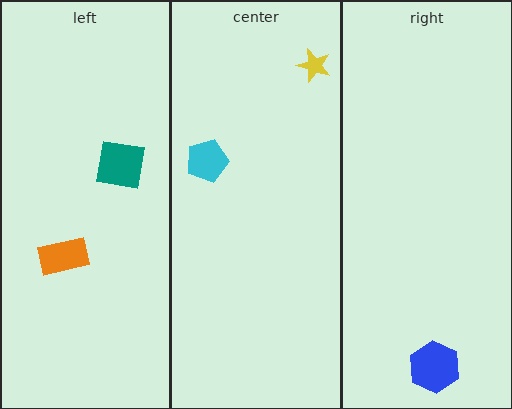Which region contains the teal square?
The left region.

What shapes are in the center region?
The yellow star, the cyan pentagon.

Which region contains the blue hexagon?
The right region.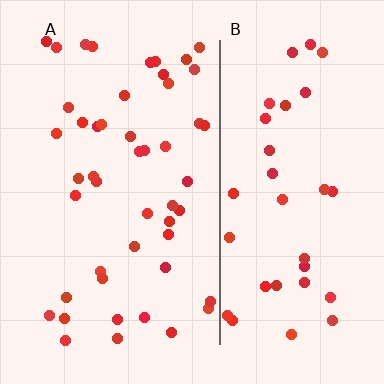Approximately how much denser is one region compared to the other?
Approximately 1.3× — region A over region B.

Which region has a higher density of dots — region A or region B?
A (the left).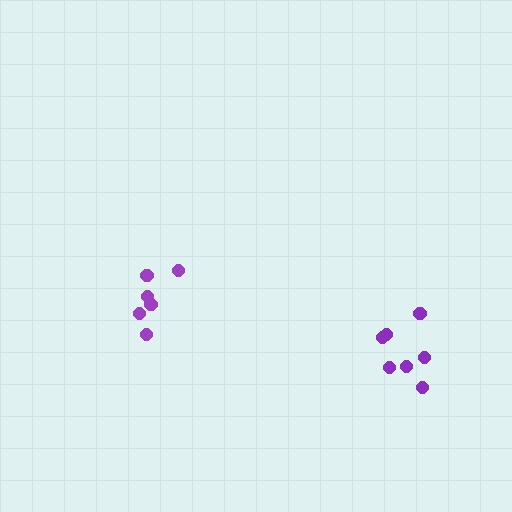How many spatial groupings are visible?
There are 2 spatial groupings.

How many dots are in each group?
Group 1: 6 dots, Group 2: 7 dots (13 total).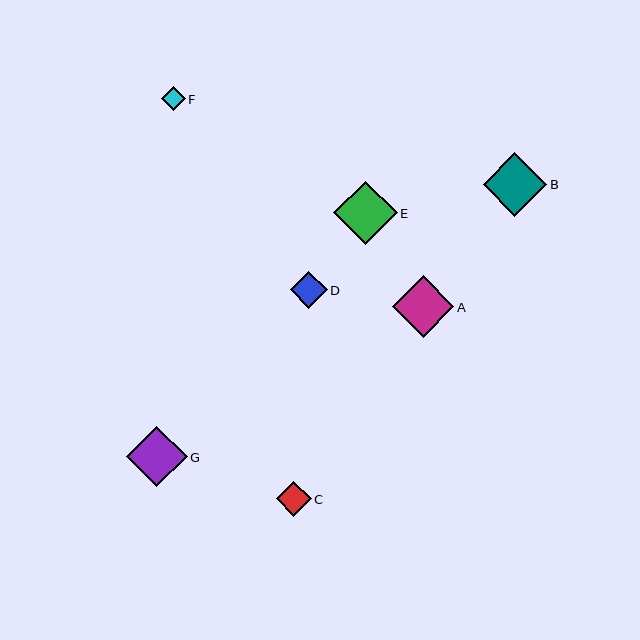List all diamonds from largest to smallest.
From largest to smallest: E, B, A, G, D, C, F.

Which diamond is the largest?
Diamond E is the largest with a size of approximately 64 pixels.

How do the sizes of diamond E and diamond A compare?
Diamond E and diamond A are approximately the same size.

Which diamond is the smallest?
Diamond F is the smallest with a size of approximately 23 pixels.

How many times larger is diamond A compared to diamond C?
Diamond A is approximately 1.8 times the size of diamond C.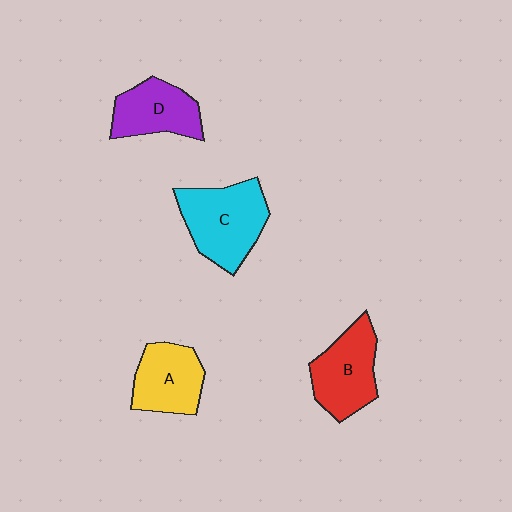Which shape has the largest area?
Shape C (cyan).